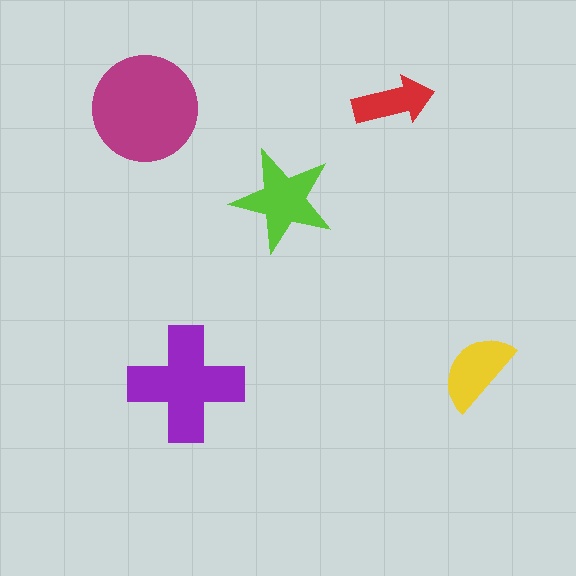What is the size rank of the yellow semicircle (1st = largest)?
4th.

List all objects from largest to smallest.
The magenta circle, the purple cross, the lime star, the yellow semicircle, the red arrow.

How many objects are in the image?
There are 5 objects in the image.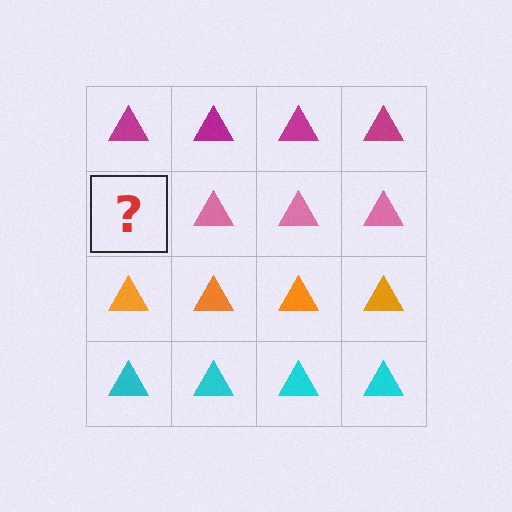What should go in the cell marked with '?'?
The missing cell should contain a pink triangle.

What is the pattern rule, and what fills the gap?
The rule is that each row has a consistent color. The gap should be filled with a pink triangle.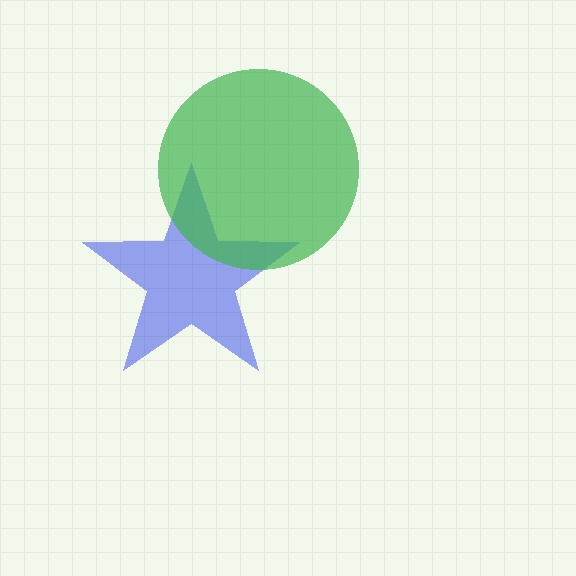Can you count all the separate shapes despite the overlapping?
Yes, there are 2 separate shapes.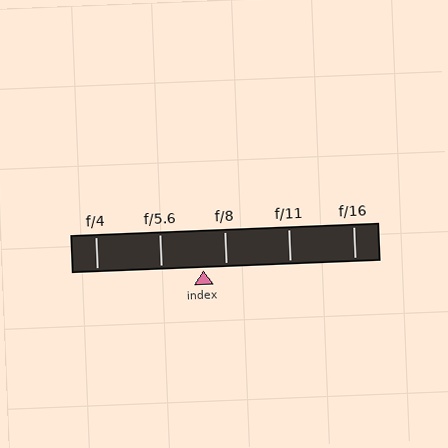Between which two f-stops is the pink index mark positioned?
The index mark is between f/5.6 and f/8.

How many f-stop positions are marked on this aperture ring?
There are 5 f-stop positions marked.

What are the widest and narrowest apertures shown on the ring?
The widest aperture shown is f/4 and the narrowest is f/16.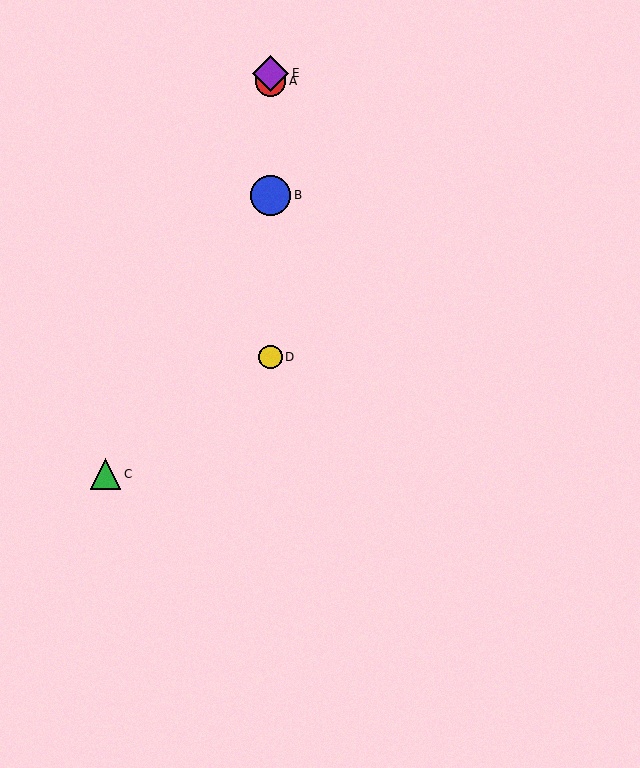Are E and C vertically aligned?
No, E is at x≈271 and C is at x≈106.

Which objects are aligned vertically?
Objects A, B, D, E are aligned vertically.